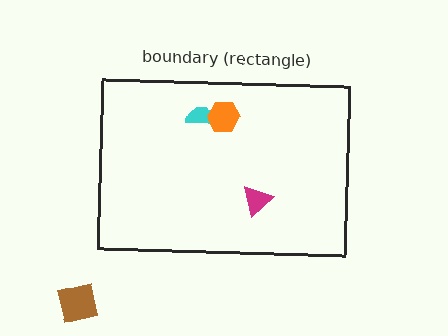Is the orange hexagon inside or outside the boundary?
Inside.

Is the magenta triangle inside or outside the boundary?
Inside.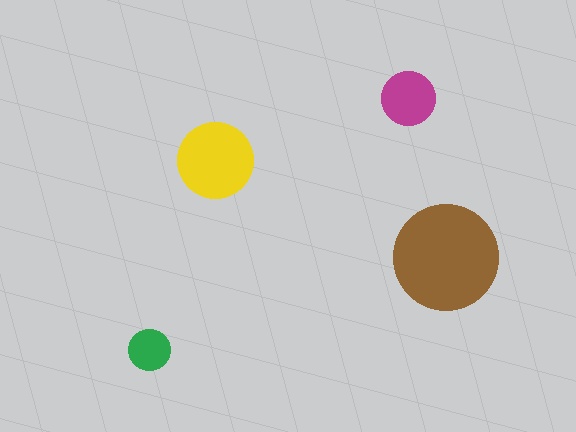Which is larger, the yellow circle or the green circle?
The yellow one.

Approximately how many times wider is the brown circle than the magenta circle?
About 2 times wider.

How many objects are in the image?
There are 4 objects in the image.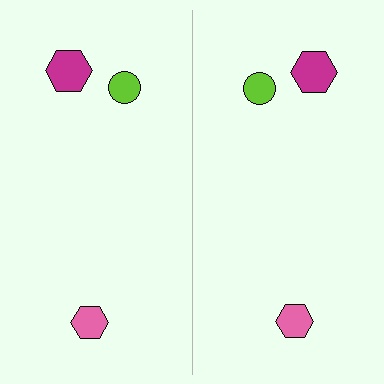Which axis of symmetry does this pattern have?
The pattern has a vertical axis of symmetry running through the center of the image.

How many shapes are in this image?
There are 6 shapes in this image.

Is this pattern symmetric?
Yes, this pattern has bilateral (reflection) symmetry.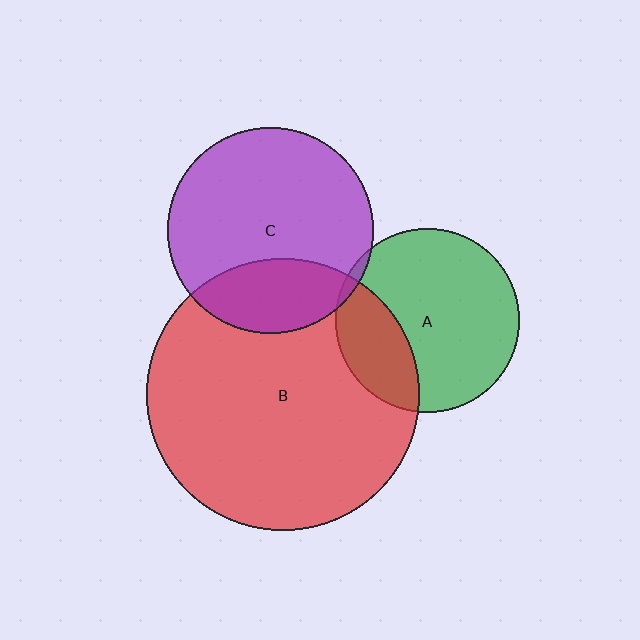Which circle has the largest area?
Circle B (red).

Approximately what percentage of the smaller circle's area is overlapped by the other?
Approximately 25%.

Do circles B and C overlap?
Yes.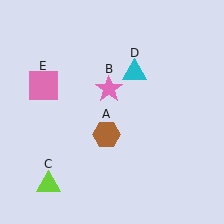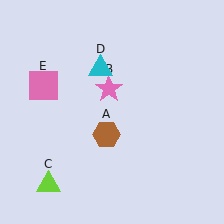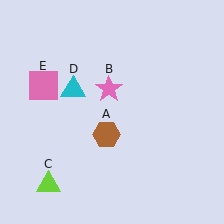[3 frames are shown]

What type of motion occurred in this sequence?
The cyan triangle (object D) rotated counterclockwise around the center of the scene.